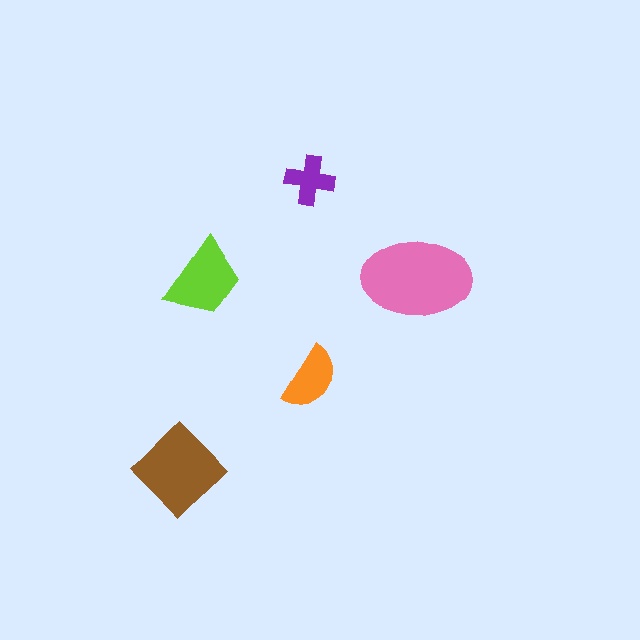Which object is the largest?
The pink ellipse.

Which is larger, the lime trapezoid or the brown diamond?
The brown diamond.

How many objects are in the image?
There are 5 objects in the image.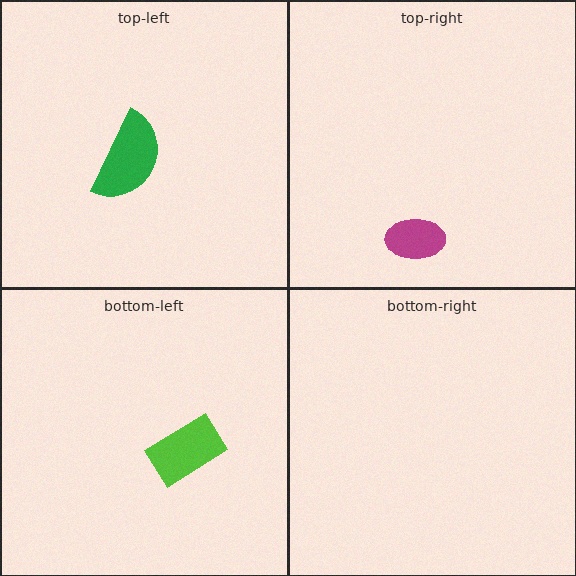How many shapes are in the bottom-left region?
1.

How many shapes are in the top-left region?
1.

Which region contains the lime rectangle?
The bottom-left region.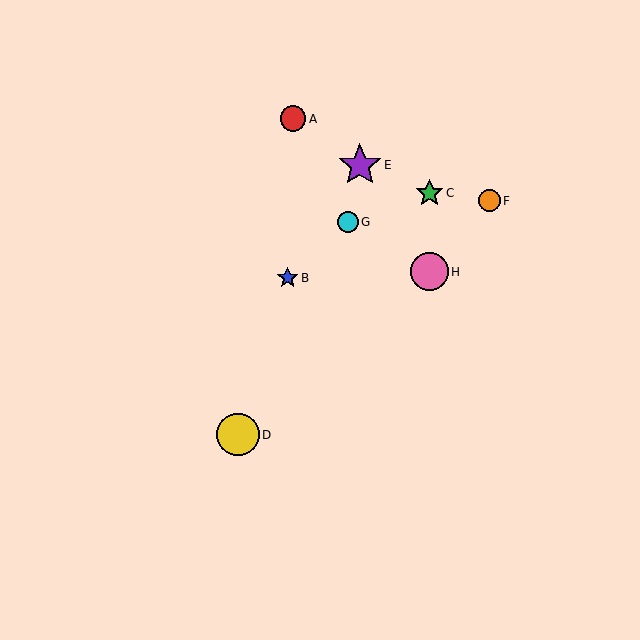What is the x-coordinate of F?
Object F is at x≈489.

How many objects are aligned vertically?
2 objects (C, H) are aligned vertically.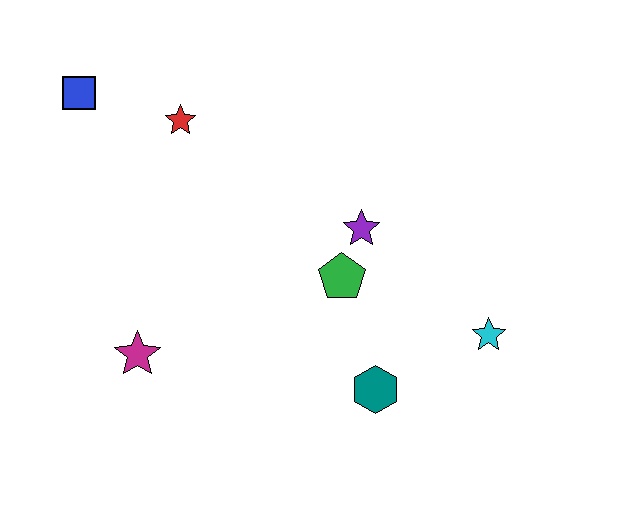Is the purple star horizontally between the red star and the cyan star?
Yes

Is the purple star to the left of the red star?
No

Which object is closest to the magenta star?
The green pentagon is closest to the magenta star.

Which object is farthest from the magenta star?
The cyan star is farthest from the magenta star.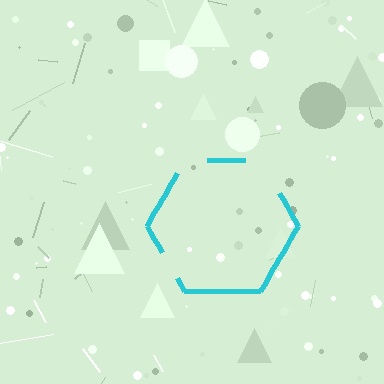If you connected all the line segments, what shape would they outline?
They would outline a hexagon.